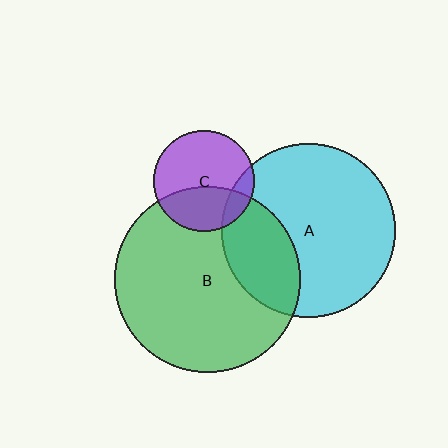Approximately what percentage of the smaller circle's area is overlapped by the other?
Approximately 40%.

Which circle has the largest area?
Circle B (green).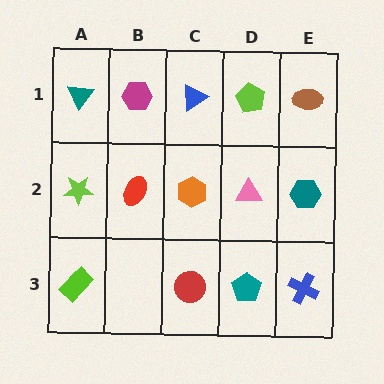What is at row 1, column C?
A blue triangle.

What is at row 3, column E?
A blue cross.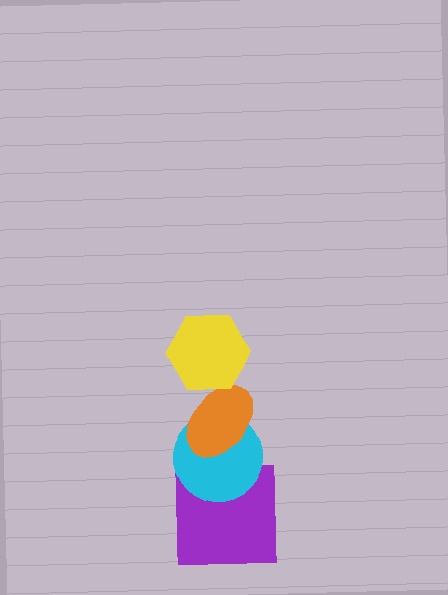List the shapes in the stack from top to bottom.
From top to bottom: the yellow hexagon, the orange ellipse, the cyan circle, the purple square.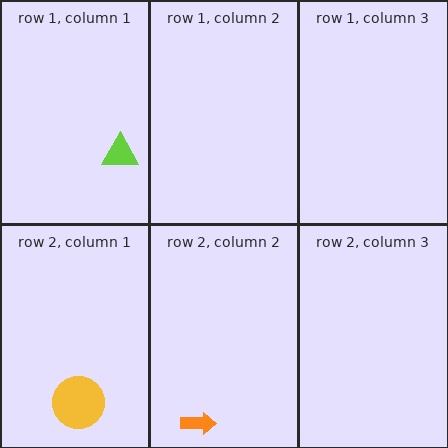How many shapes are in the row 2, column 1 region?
1.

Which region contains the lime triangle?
The row 1, column 1 region.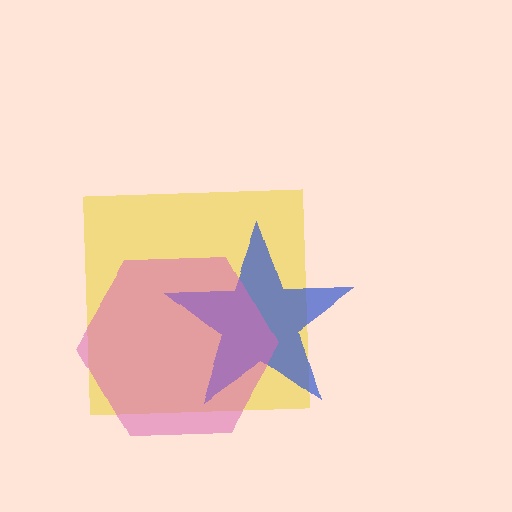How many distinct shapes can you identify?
There are 3 distinct shapes: a yellow square, a blue star, a pink hexagon.